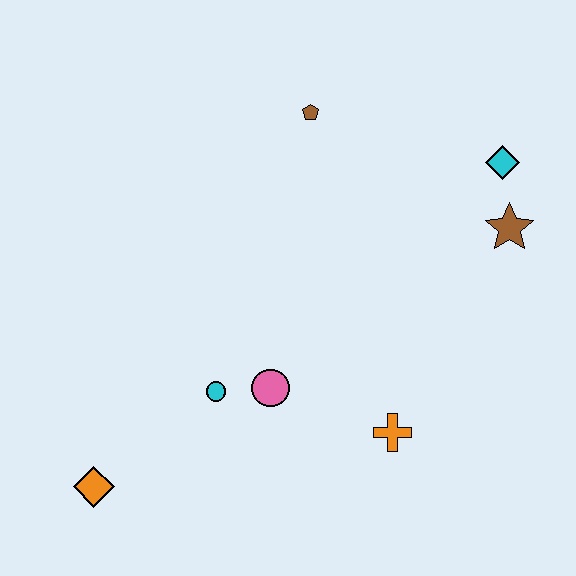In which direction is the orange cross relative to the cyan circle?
The orange cross is to the right of the cyan circle.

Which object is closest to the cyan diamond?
The brown star is closest to the cyan diamond.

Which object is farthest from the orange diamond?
The cyan diamond is farthest from the orange diamond.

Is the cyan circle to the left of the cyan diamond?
Yes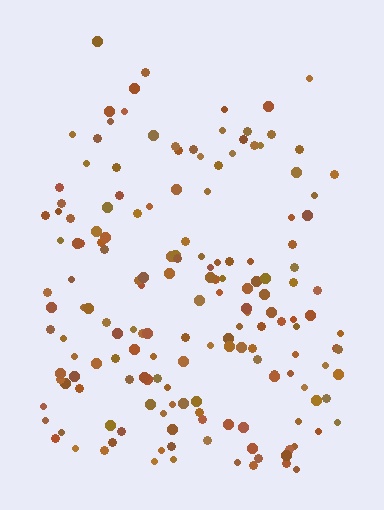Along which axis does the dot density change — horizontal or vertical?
Vertical.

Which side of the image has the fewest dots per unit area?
The top.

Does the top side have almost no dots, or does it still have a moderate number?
Still a moderate number, just noticeably fewer than the bottom.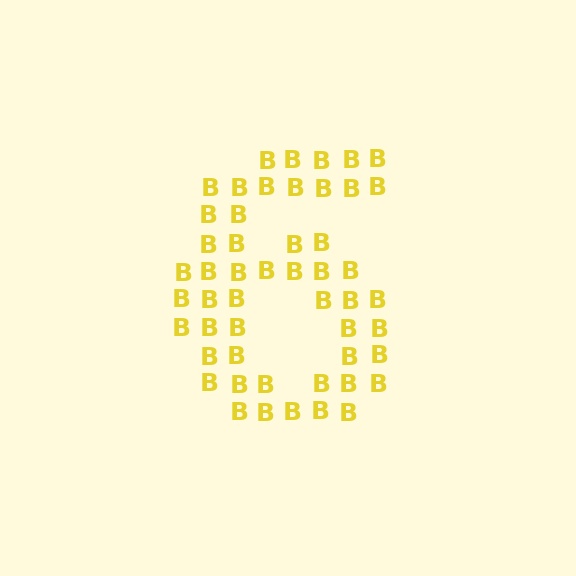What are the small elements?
The small elements are letter B's.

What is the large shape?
The large shape is the digit 6.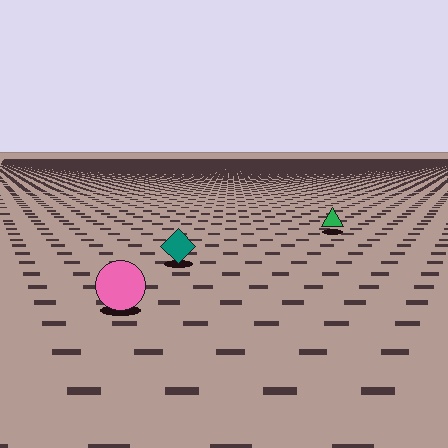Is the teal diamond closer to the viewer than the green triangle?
Yes. The teal diamond is closer — you can tell from the texture gradient: the ground texture is coarser near it.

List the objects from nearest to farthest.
From nearest to farthest: the pink circle, the teal diamond, the green triangle.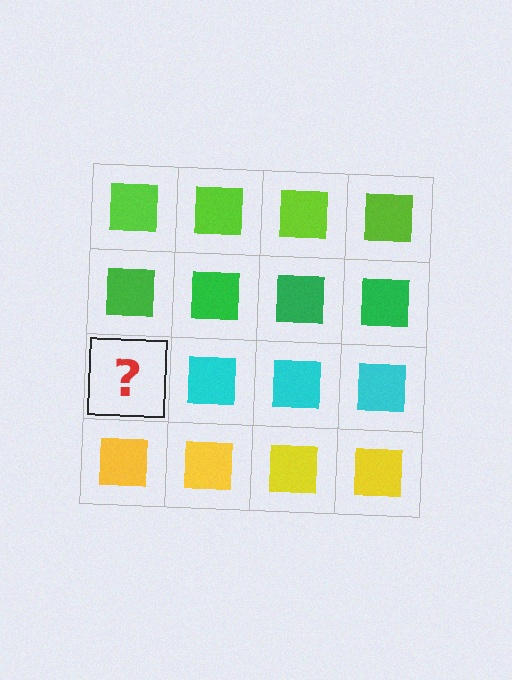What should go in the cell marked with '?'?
The missing cell should contain a cyan square.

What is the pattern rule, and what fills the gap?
The rule is that each row has a consistent color. The gap should be filled with a cyan square.